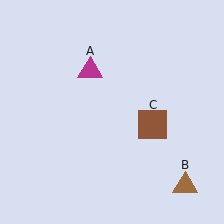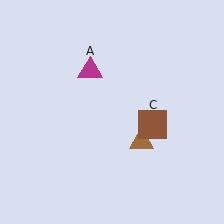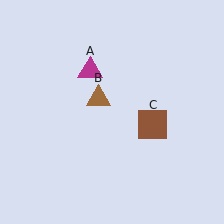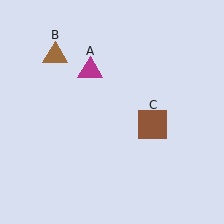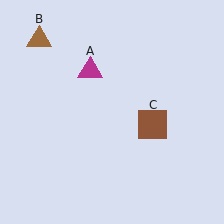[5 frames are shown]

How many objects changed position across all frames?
1 object changed position: brown triangle (object B).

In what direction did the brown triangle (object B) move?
The brown triangle (object B) moved up and to the left.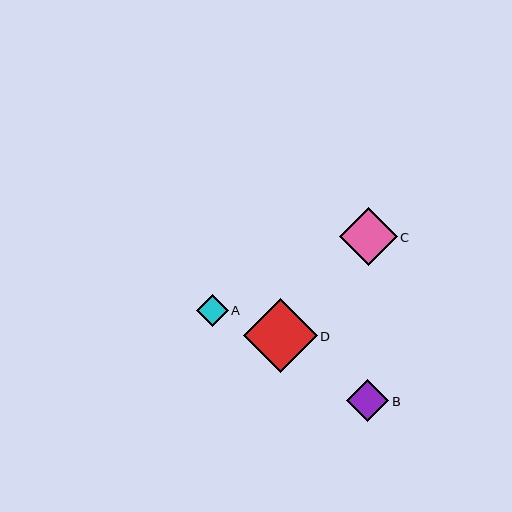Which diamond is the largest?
Diamond D is the largest with a size of approximately 74 pixels.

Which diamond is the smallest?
Diamond A is the smallest with a size of approximately 32 pixels.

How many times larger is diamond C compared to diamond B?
Diamond C is approximately 1.4 times the size of diamond B.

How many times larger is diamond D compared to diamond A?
Diamond D is approximately 2.3 times the size of diamond A.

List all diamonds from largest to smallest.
From largest to smallest: D, C, B, A.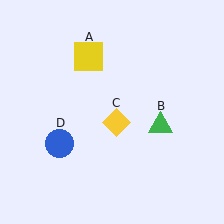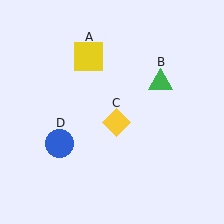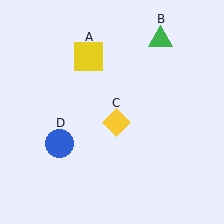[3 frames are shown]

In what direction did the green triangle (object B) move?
The green triangle (object B) moved up.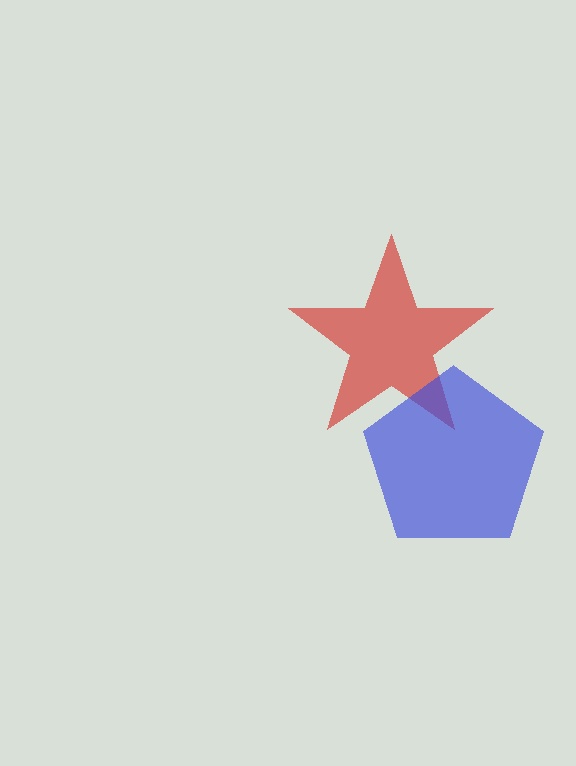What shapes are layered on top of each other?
The layered shapes are: a red star, a blue pentagon.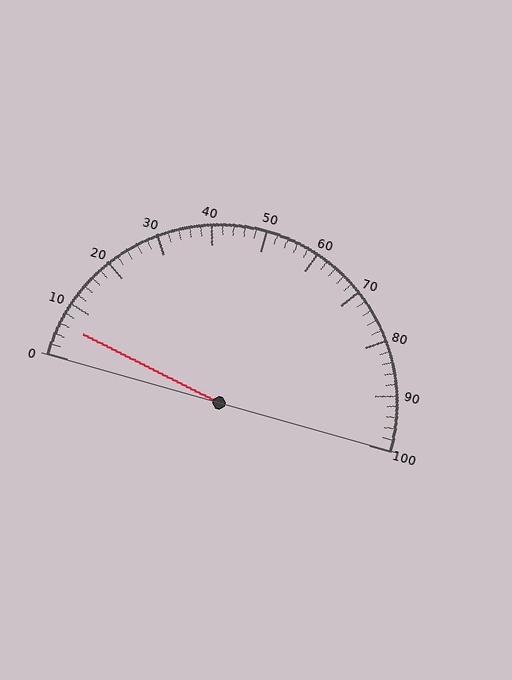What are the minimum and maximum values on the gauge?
The gauge ranges from 0 to 100.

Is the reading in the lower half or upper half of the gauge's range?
The reading is in the lower half of the range (0 to 100).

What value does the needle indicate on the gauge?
The needle indicates approximately 6.